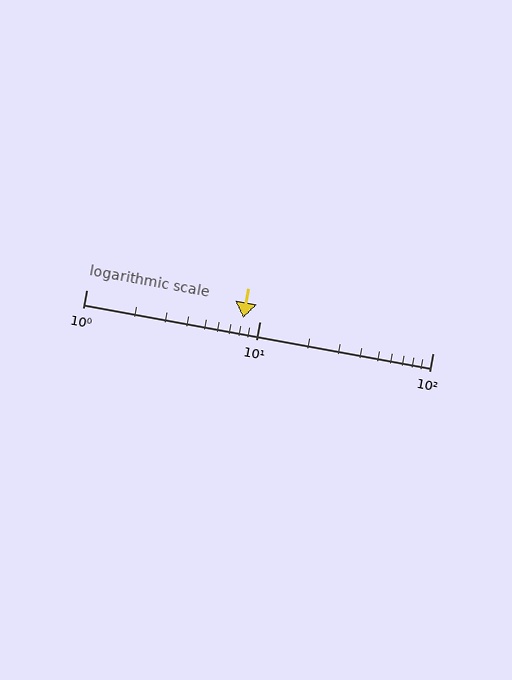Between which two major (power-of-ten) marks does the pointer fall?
The pointer is between 1 and 10.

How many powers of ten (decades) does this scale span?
The scale spans 2 decades, from 1 to 100.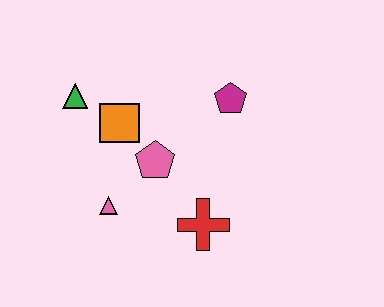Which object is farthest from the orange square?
The red cross is farthest from the orange square.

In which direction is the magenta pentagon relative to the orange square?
The magenta pentagon is to the right of the orange square.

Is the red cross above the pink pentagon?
No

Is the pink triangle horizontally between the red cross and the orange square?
No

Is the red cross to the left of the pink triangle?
No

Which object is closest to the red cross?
The pink pentagon is closest to the red cross.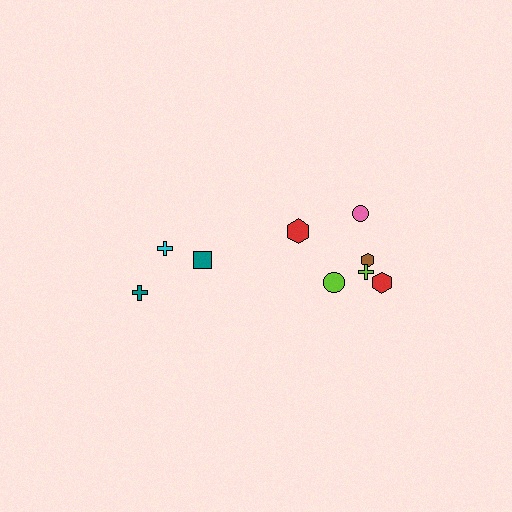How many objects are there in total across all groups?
There are 9 objects.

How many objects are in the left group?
There are 3 objects.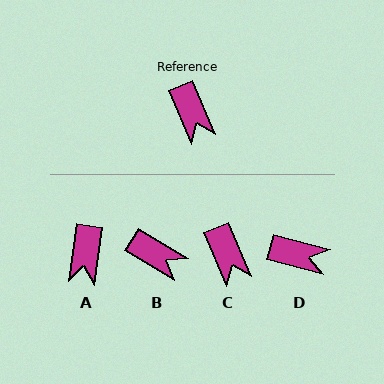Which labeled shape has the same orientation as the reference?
C.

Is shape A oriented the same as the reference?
No, it is off by about 31 degrees.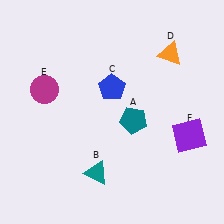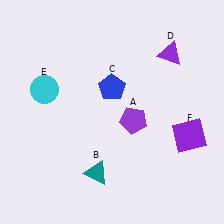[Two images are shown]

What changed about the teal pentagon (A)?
In Image 1, A is teal. In Image 2, it changed to purple.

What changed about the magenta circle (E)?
In Image 1, E is magenta. In Image 2, it changed to cyan.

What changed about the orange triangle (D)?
In Image 1, D is orange. In Image 2, it changed to purple.